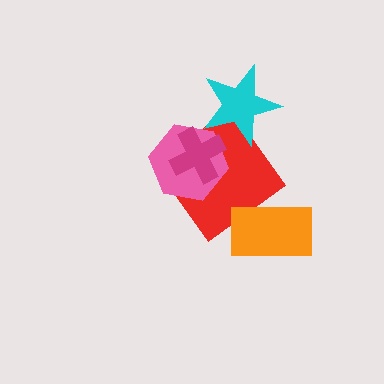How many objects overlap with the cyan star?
1 object overlaps with the cyan star.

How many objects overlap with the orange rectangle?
1 object overlaps with the orange rectangle.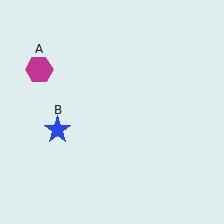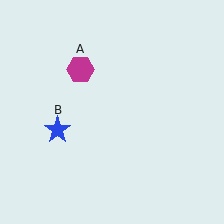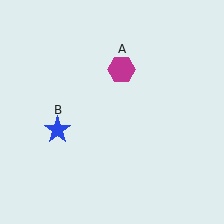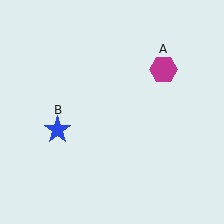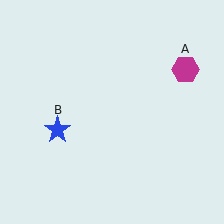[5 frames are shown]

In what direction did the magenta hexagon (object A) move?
The magenta hexagon (object A) moved right.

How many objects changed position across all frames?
1 object changed position: magenta hexagon (object A).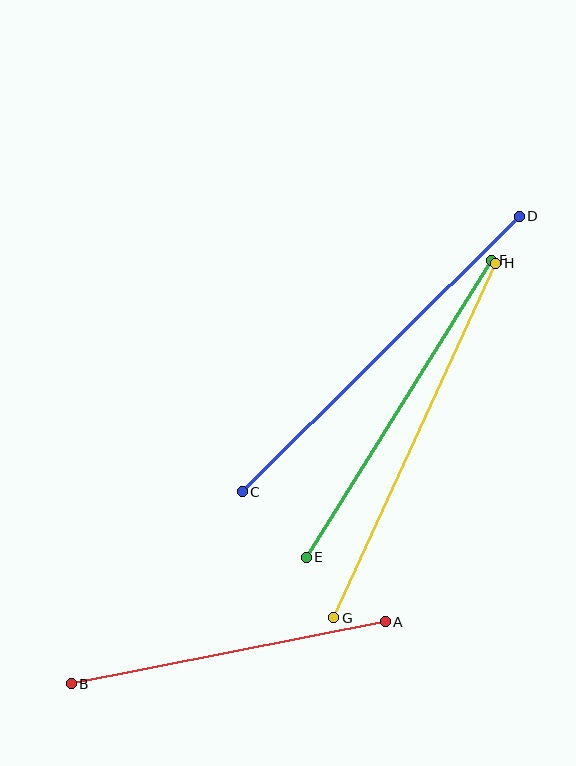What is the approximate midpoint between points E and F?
The midpoint is at approximately (399, 409) pixels.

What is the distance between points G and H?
The distance is approximately 389 pixels.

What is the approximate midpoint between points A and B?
The midpoint is at approximately (228, 653) pixels.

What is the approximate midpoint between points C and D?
The midpoint is at approximately (381, 354) pixels.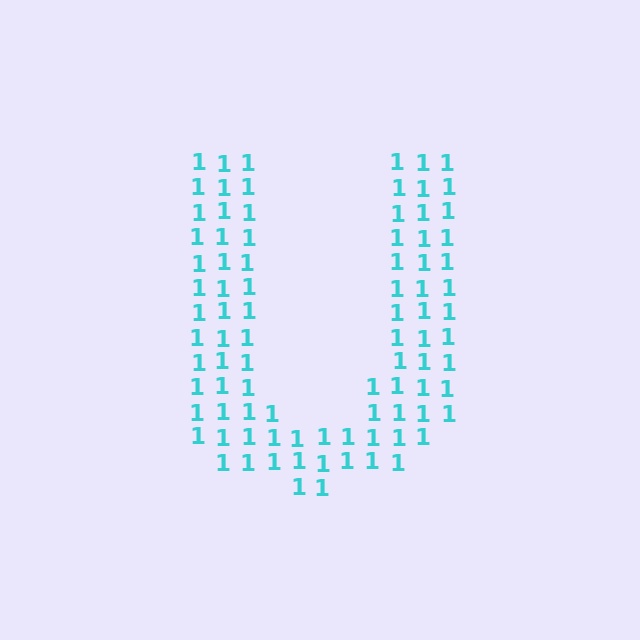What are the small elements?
The small elements are digit 1's.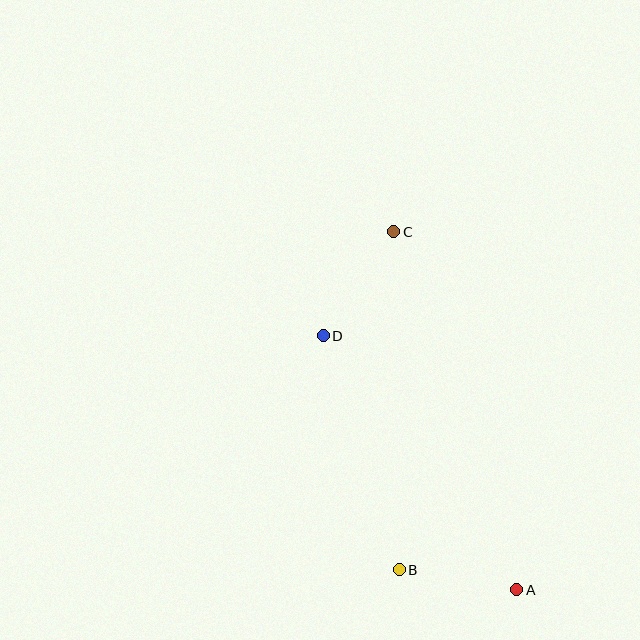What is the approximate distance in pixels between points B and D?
The distance between B and D is approximately 246 pixels.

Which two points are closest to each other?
Points A and B are closest to each other.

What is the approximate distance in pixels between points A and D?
The distance between A and D is approximately 319 pixels.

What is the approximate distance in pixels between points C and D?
The distance between C and D is approximately 126 pixels.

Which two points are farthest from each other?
Points A and C are farthest from each other.